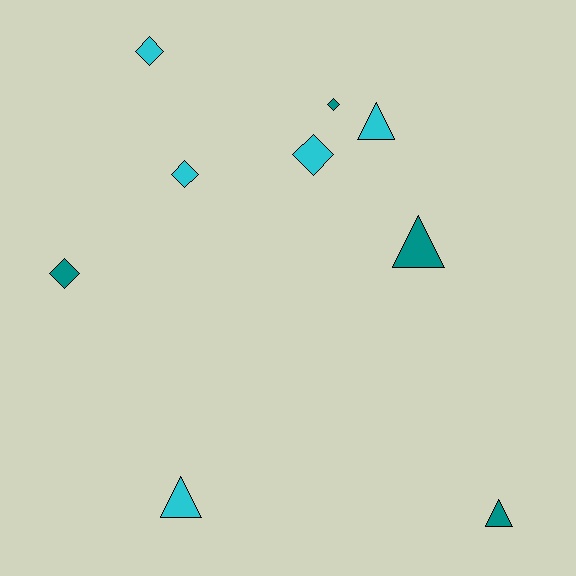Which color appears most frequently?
Cyan, with 5 objects.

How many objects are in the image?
There are 9 objects.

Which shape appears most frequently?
Diamond, with 5 objects.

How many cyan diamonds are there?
There are 3 cyan diamonds.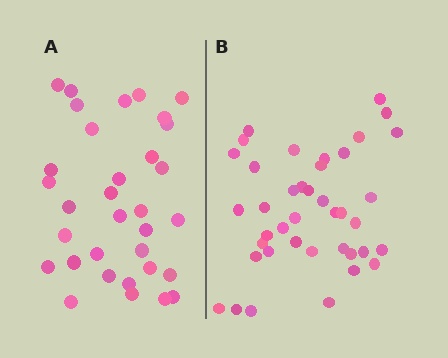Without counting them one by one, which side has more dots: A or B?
Region B (the right region) has more dots.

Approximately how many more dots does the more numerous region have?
Region B has roughly 8 or so more dots than region A.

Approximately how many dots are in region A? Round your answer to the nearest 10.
About 30 dots. (The exact count is 33, which rounds to 30.)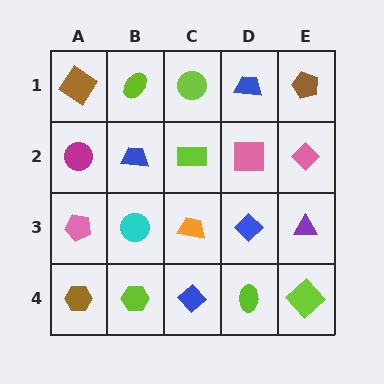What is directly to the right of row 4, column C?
A lime ellipse.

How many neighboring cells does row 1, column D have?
3.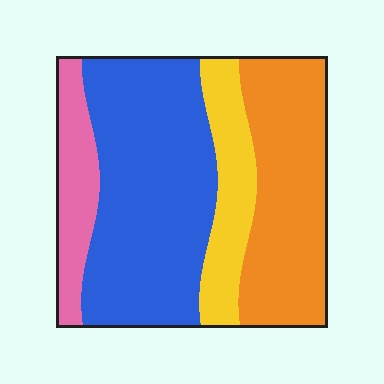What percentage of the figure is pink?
Pink covers about 10% of the figure.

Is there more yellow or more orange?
Orange.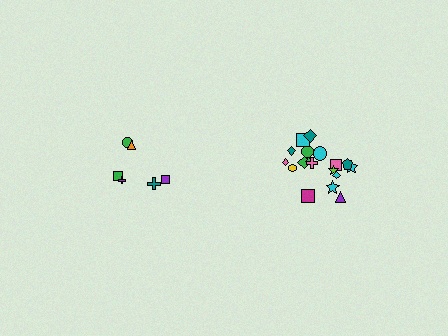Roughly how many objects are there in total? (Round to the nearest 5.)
Roughly 25 objects in total.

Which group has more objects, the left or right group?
The right group.